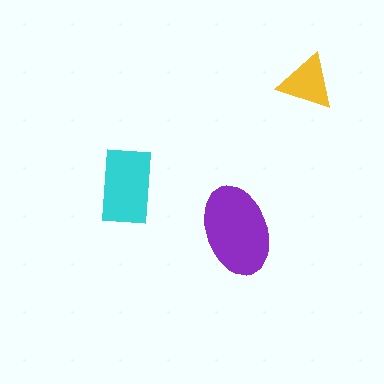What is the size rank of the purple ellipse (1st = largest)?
1st.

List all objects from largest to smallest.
The purple ellipse, the cyan rectangle, the yellow triangle.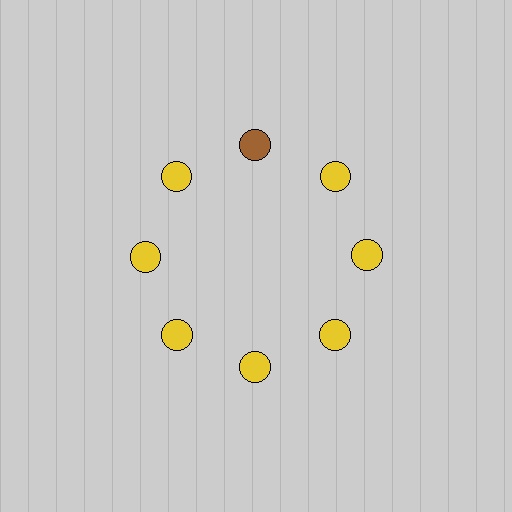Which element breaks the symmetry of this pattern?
The brown circle at roughly the 12 o'clock position breaks the symmetry. All other shapes are yellow circles.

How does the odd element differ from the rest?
It has a different color: brown instead of yellow.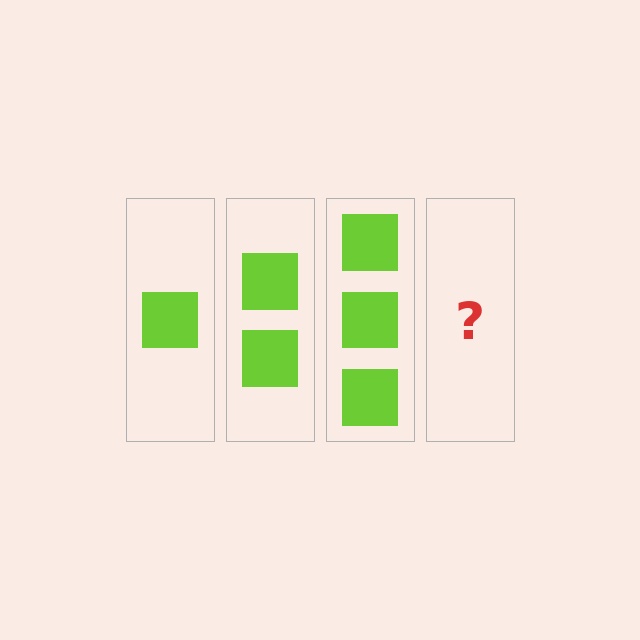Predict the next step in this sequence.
The next step is 4 squares.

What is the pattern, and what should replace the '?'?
The pattern is that each step adds one more square. The '?' should be 4 squares.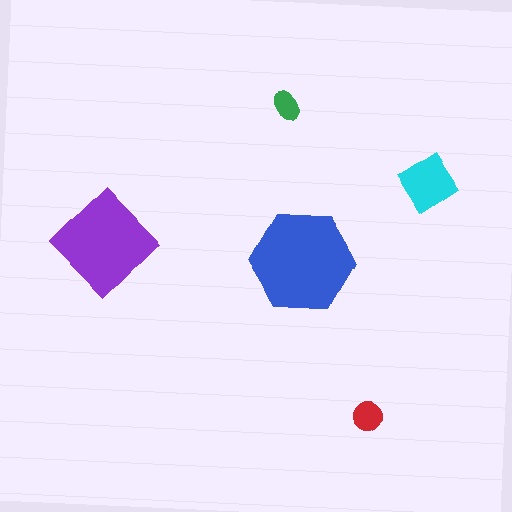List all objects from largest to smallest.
The blue hexagon, the purple diamond, the cyan diamond, the red circle, the green ellipse.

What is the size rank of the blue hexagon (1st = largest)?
1st.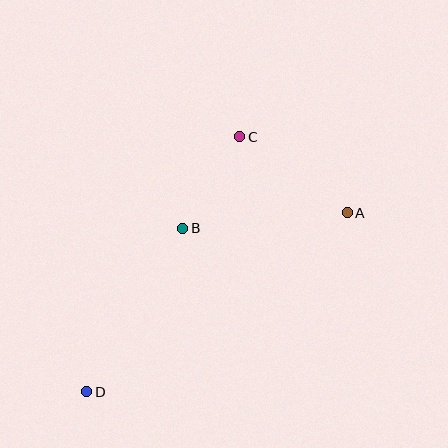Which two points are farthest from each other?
Points A and D are farthest from each other.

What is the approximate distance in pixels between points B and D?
The distance between B and D is approximately 190 pixels.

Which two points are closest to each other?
Points B and C are closest to each other.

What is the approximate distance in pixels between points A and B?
The distance between A and B is approximately 165 pixels.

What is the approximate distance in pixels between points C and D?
The distance between C and D is approximately 297 pixels.